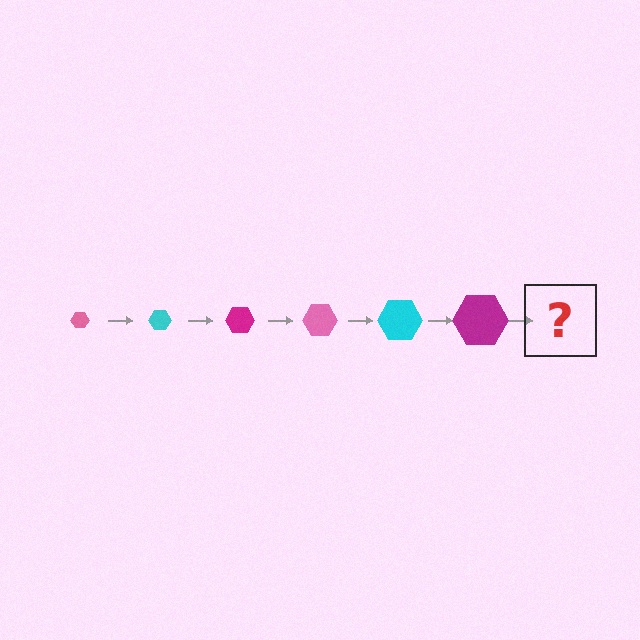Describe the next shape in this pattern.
It should be a pink hexagon, larger than the previous one.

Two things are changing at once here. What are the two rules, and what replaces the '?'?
The two rules are that the hexagon grows larger each step and the color cycles through pink, cyan, and magenta. The '?' should be a pink hexagon, larger than the previous one.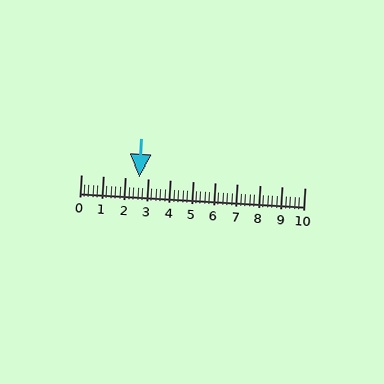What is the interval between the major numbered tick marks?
The major tick marks are spaced 1 units apart.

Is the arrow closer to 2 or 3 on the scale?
The arrow is closer to 3.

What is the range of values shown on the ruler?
The ruler shows values from 0 to 10.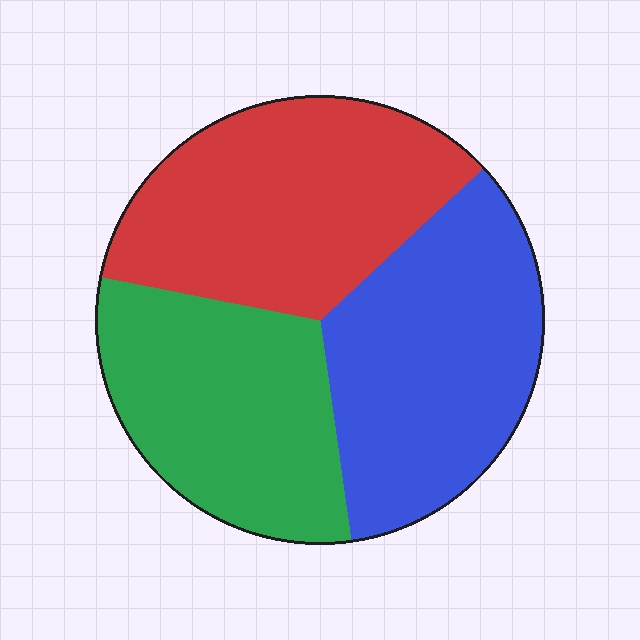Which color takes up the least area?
Green, at roughly 30%.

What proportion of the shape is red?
Red covers about 35% of the shape.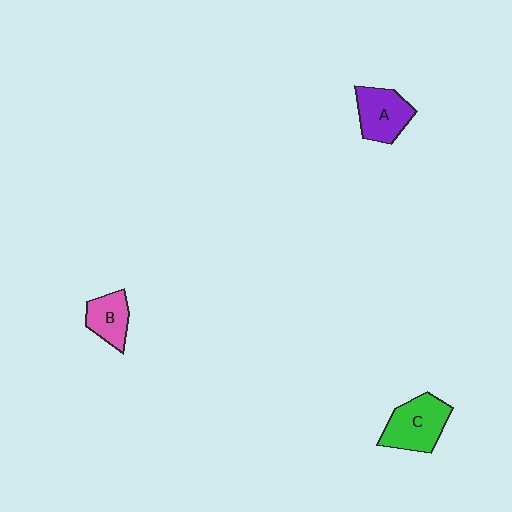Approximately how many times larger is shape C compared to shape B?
Approximately 1.5 times.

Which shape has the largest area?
Shape C (green).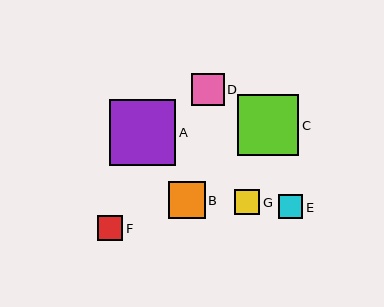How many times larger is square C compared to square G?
Square C is approximately 2.4 times the size of square G.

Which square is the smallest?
Square E is the smallest with a size of approximately 24 pixels.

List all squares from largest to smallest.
From largest to smallest: A, C, B, D, G, F, E.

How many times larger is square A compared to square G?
Square A is approximately 2.6 times the size of square G.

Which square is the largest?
Square A is the largest with a size of approximately 66 pixels.